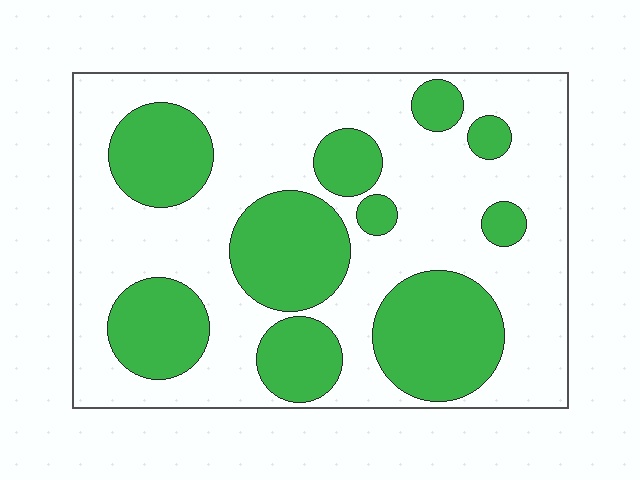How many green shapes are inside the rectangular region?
10.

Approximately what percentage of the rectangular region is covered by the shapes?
Approximately 35%.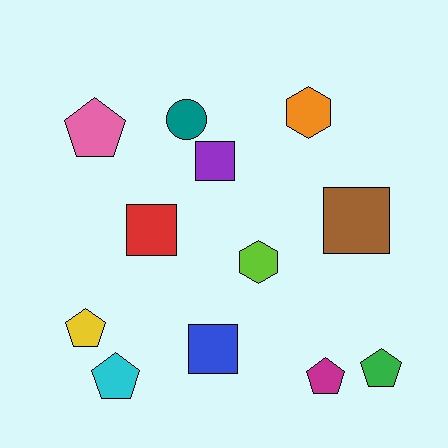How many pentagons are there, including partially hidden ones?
There are 5 pentagons.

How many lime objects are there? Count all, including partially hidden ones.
There is 1 lime object.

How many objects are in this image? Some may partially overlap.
There are 12 objects.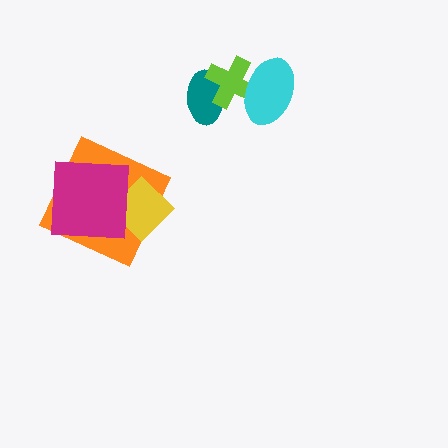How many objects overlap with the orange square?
2 objects overlap with the orange square.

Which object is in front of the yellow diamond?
The magenta square is in front of the yellow diamond.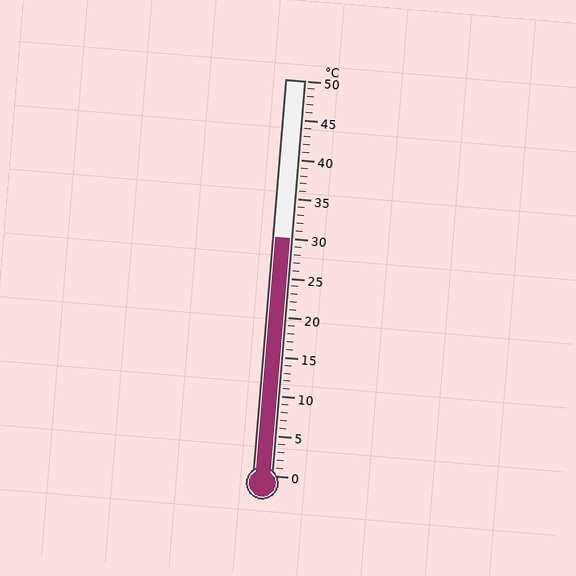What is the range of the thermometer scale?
The thermometer scale ranges from 0°C to 50°C.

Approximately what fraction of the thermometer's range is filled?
The thermometer is filled to approximately 60% of its range.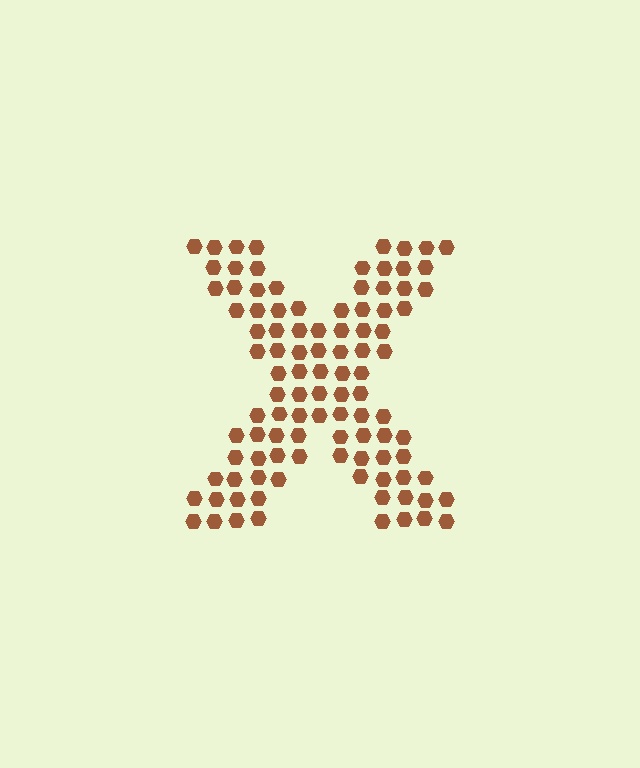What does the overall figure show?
The overall figure shows the letter X.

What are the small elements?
The small elements are hexagons.